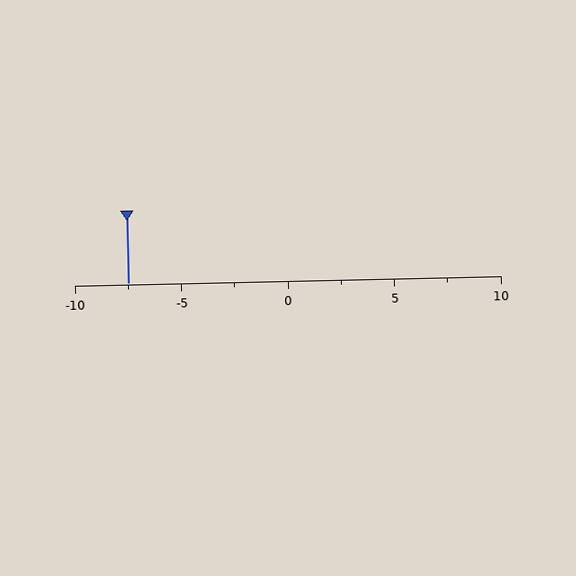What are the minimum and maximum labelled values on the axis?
The axis runs from -10 to 10.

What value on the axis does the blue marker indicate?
The marker indicates approximately -7.5.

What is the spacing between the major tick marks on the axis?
The major ticks are spaced 5 apart.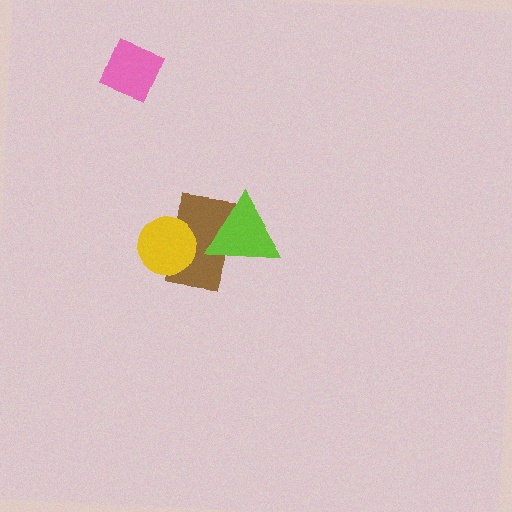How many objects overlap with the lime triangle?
1 object overlaps with the lime triangle.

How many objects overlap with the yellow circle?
1 object overlaps with the yellow circle.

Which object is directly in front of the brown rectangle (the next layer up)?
The lime triangle is directly in front of the brown rectangle.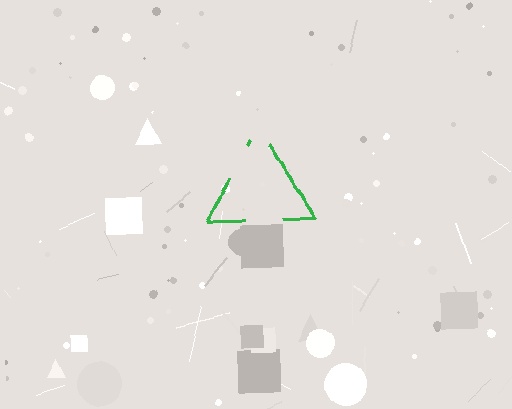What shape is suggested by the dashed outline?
The dashed outline suggests a triangle.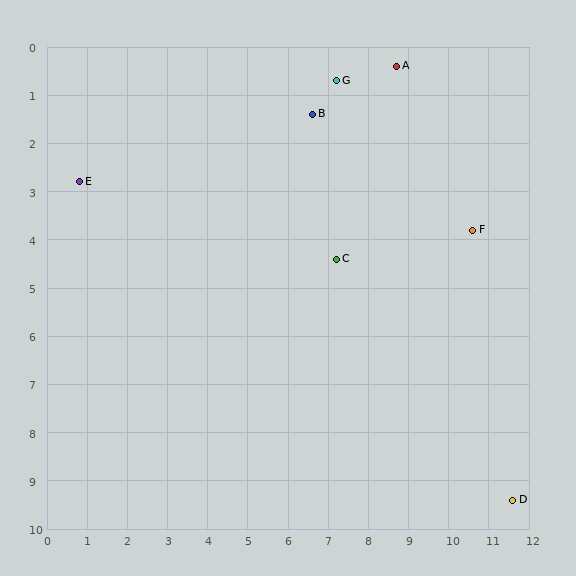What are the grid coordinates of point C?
Point C is at approximately (7.2, 4.4).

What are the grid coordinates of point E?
Point E is at approximately (0.8, 2.8).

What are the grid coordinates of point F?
Point F is at approximately (10.6, 3.8).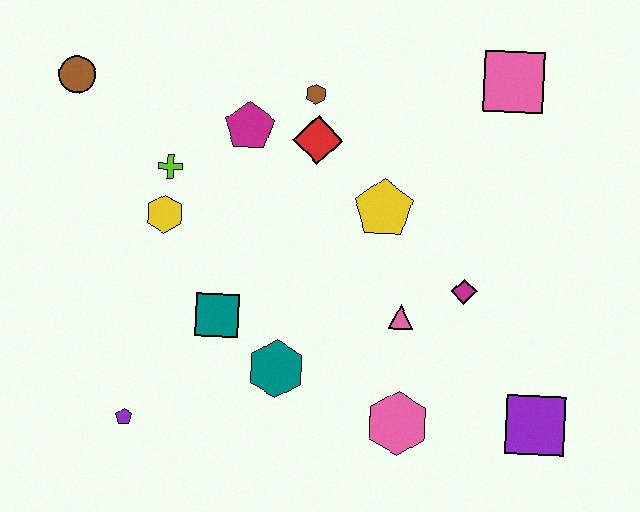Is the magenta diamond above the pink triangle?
Yes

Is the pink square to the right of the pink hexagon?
Yes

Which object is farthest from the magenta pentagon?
The purple square is farthest from the magenta pentagon.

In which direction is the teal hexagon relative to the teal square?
The teal hexagon is to the right of the teal square.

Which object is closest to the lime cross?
The yellow hexagon is closest to the lime cross.